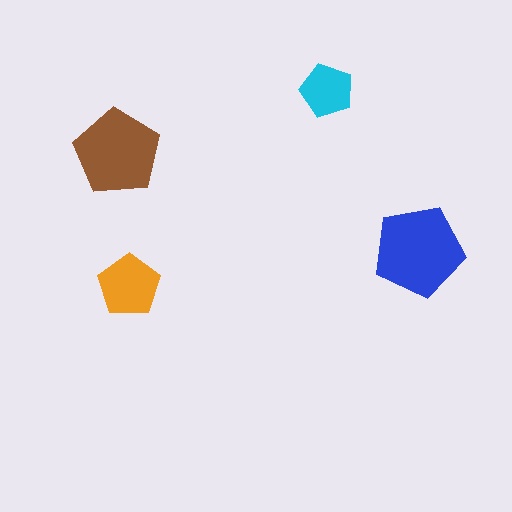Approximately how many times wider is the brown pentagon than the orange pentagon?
About 1.5 times wider.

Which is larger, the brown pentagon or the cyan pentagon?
The brown one.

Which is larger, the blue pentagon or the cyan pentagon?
The blue one.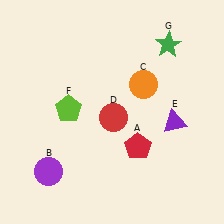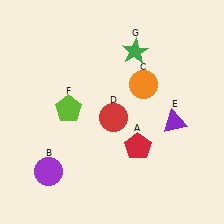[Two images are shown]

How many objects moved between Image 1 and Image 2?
1 object moved between the two images.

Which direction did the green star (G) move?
The green star (G) moved left.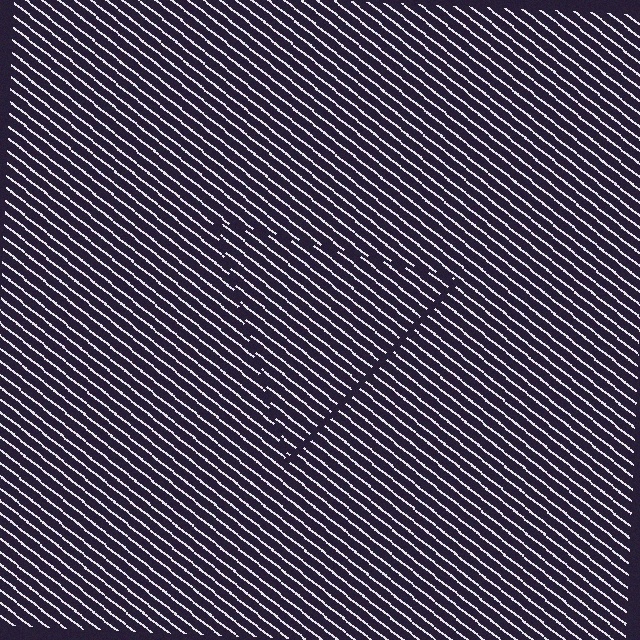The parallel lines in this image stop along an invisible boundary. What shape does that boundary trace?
An illusory triangle. The interior of the shape contains the same grating, shifted by half a period — the contour is defined by the phase discontinuity where line-ends from the inner and outer gratings abut.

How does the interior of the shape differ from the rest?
The interior of the shape contains the same grating, shifted by half a period — the contour is defined by the phase discontinuity where line-ends from the inner and outer gratings abut.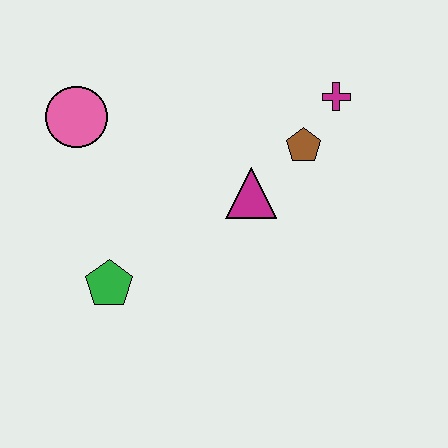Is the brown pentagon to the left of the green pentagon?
No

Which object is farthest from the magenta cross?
The green pentagon is farthest from the magenta cross.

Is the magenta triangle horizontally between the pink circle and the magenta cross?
Yes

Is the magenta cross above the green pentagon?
Yes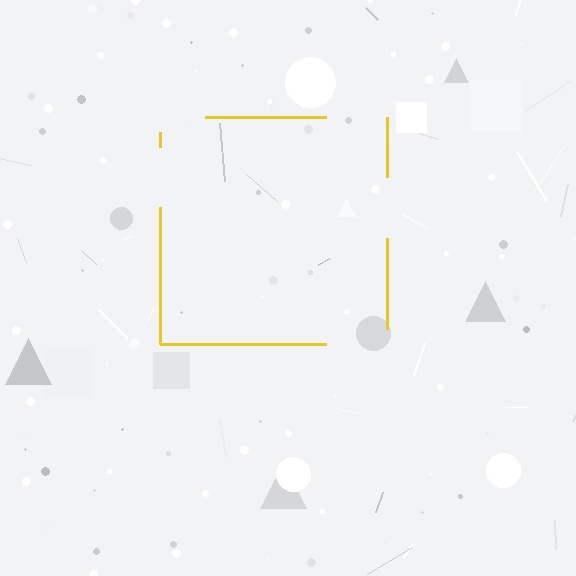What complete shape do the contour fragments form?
The contour fragments form a square.